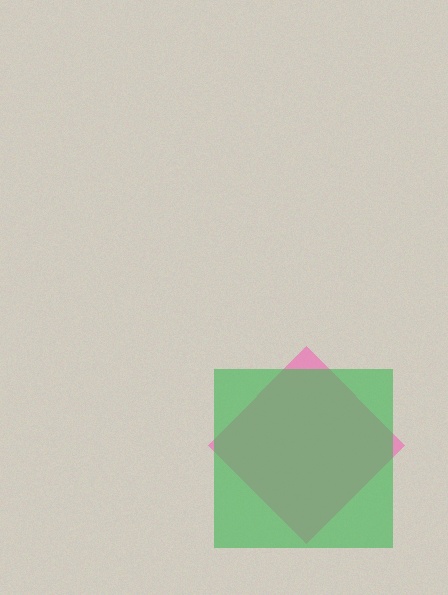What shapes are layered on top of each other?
The layered shapes are: a pink diamond, a green square.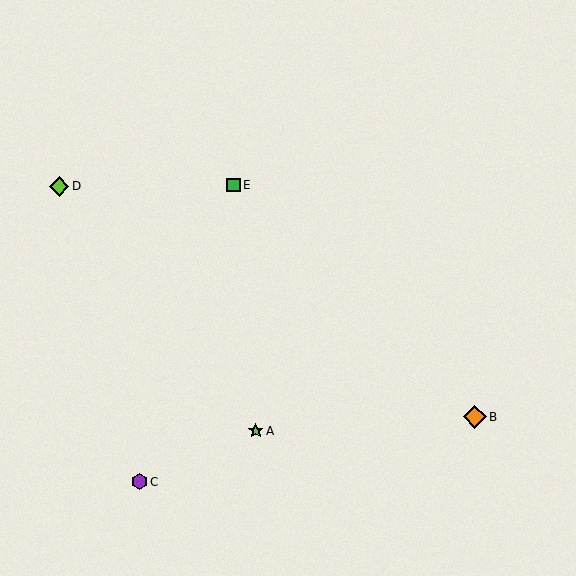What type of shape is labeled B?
Shape B is an orange diamond.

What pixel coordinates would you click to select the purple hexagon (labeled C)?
Click at (139, 481) to select the purple hexagon C.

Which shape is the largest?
The orange diamond (labeled B) is the largest.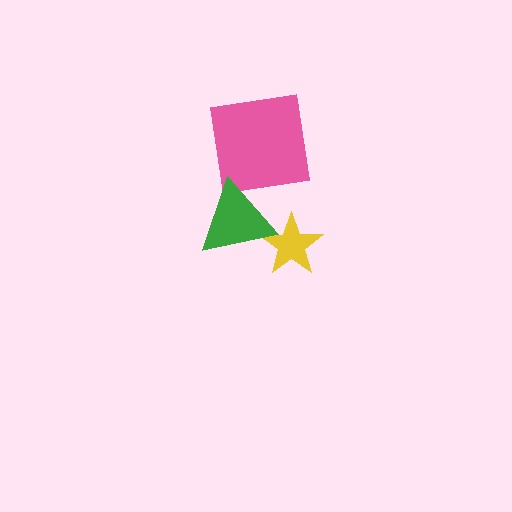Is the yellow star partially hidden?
Yes, it is partially covered by another shape.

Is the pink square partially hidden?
No, no other shape covers it.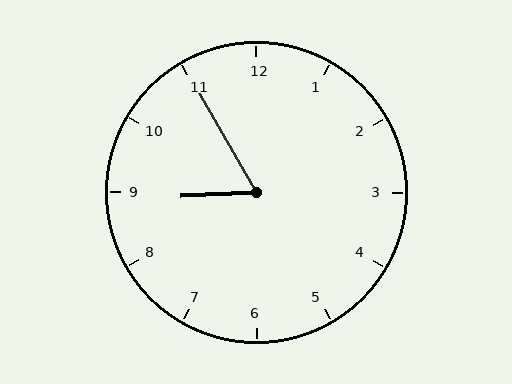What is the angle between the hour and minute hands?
Approximately 62 degrees.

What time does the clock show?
8:55.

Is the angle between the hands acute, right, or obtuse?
It is acute.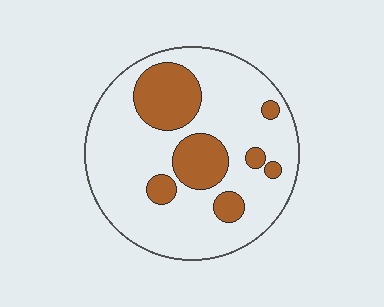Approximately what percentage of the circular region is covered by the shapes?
Approximately 25%.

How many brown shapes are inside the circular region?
7.